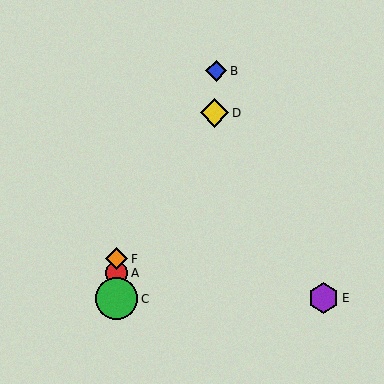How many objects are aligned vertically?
3 objects (A, C, F) are aligned vertically.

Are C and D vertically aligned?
No, C is at x≈117 and D is at x≈214.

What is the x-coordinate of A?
Object A is at x≈117.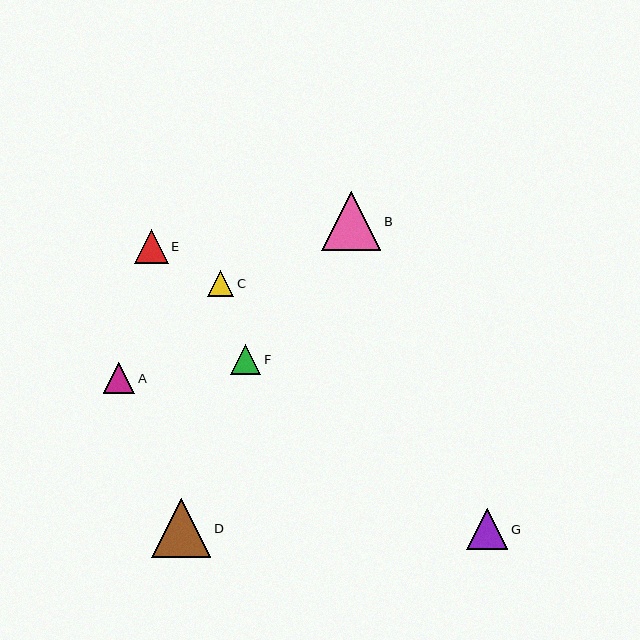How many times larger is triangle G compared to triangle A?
Triangle G is approximately 1.3 times the size of triangle A.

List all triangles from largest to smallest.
From largest to smallest: D, B, G, E, A, F, C.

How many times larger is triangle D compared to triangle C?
Triangle D is approximately 2.3 times the size of triangle C.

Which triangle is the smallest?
Triangle C is the smallest with a size of approximately 26 pixels.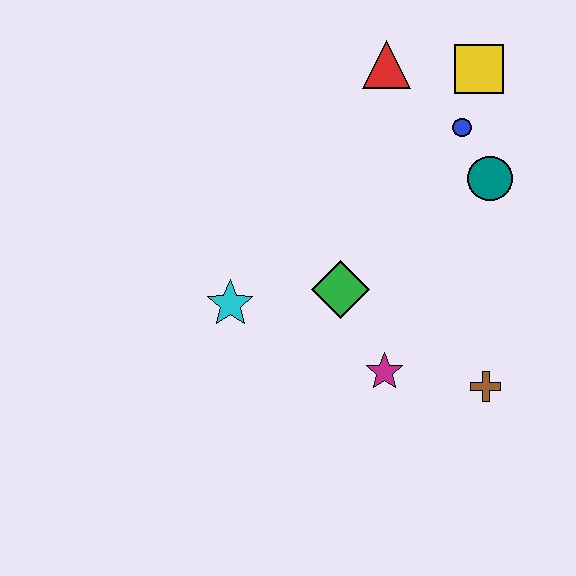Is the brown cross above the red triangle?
No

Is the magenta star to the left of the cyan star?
No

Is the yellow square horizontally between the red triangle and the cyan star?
No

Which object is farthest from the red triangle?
The brown cross is farthest from the red triangle.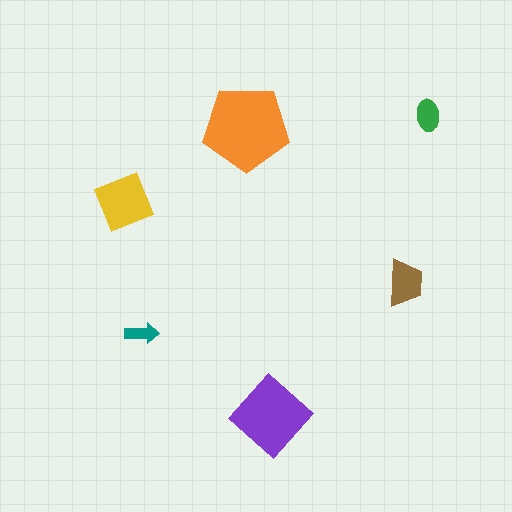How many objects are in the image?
There are 6 objects in the image.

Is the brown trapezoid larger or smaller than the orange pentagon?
Smaller.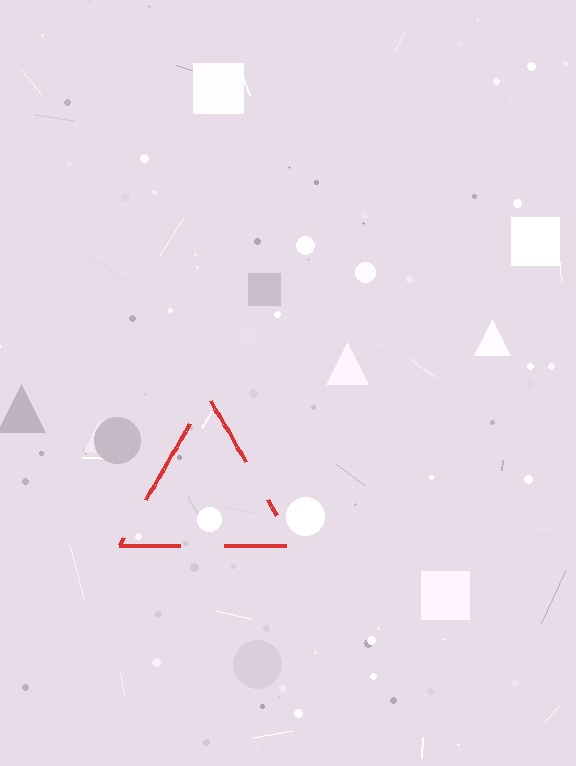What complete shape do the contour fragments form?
The contour fragments form a triangle.